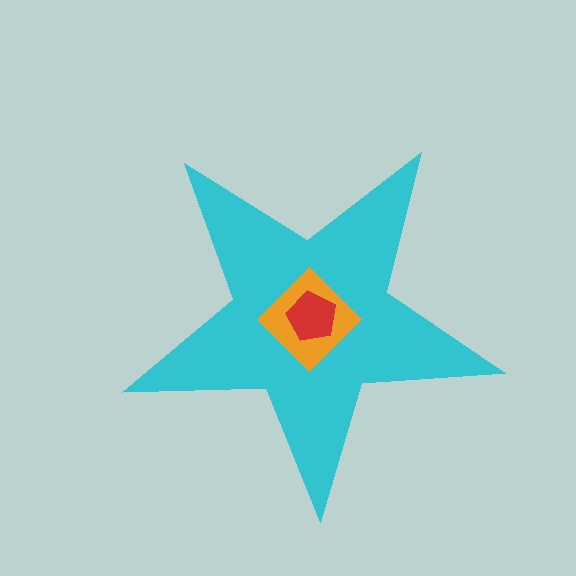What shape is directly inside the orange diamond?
The red pentagon.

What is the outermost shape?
The cyan star.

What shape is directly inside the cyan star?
The orange diamond.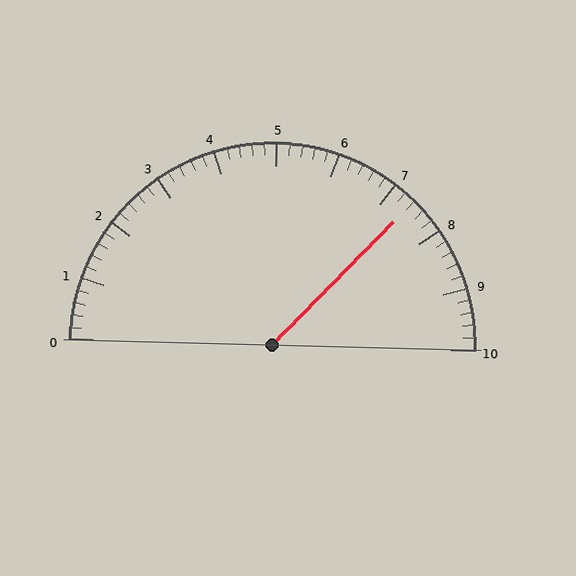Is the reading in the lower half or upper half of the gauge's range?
The reading is in the upper half of the range (0 to 10).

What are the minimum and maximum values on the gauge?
The gauge ranges from 0 to 10.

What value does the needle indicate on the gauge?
The needle indicates approximately 7.4.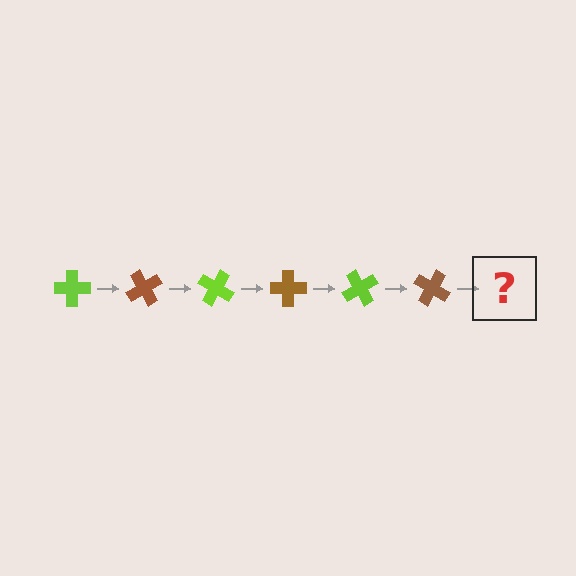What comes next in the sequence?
The next element should be a lime cross, rotated 360 degrees from the start.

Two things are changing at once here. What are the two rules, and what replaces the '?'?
The two rules are that it rotates 60 degrees each step and the color cycles through lime and brown. The '?' should be a lime cross, rotated 360 degrees from the start.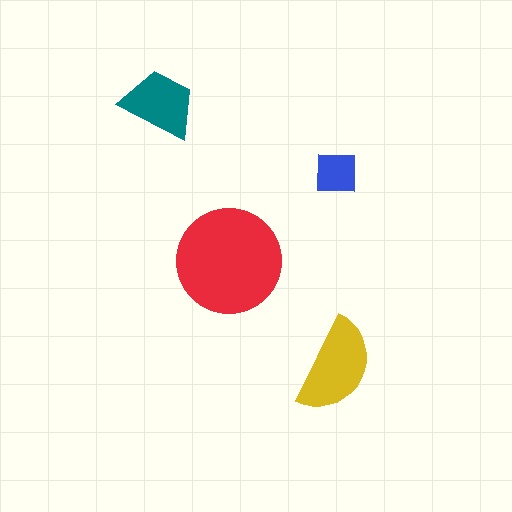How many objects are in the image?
There are 4 objects in the image.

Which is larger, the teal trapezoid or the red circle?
The red circle.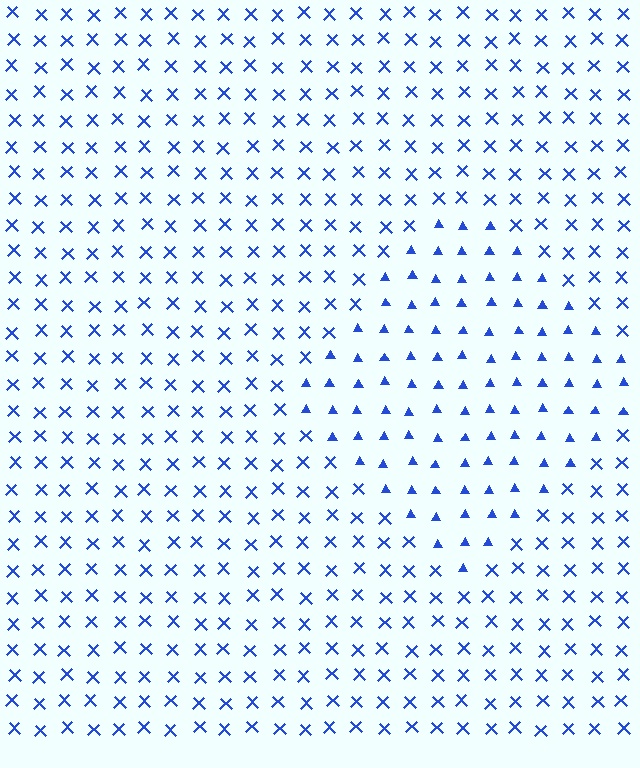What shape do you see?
I see a diamond.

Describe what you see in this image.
The image is filled with small blue elements arranged in a uniform grid. A diamond-shaped region contains triangles, while the surrounding area contains X marks. The boundary is defined purely by the change in element shape.